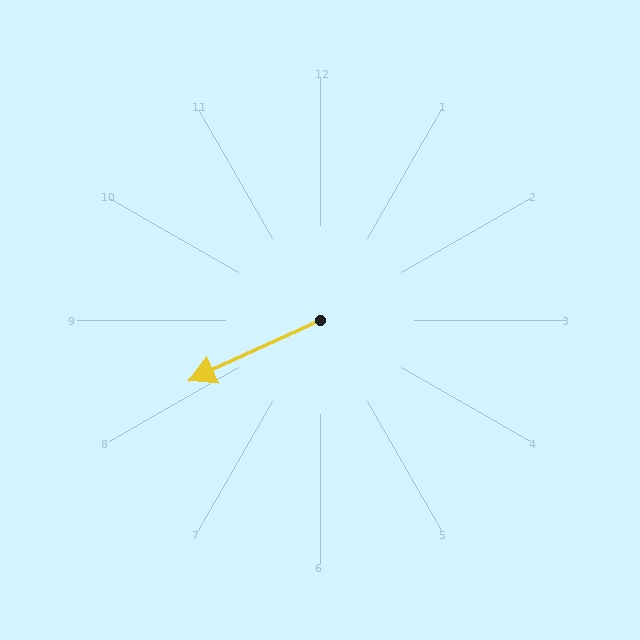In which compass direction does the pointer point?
Southwest.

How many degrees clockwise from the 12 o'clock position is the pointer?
Approximately 245 degrees.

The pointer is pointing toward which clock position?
Roughly 8 o'clock.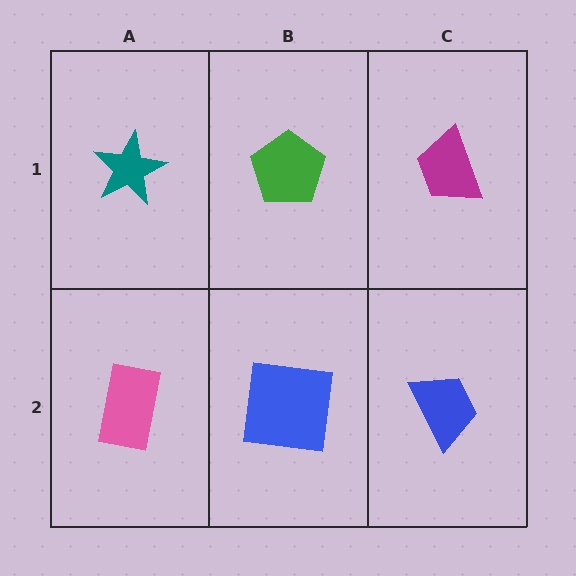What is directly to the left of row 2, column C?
A blue square.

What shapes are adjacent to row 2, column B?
A green pentagon (row 1, column B), a pink rectangle (row 2, column A), a blue trapezoid (row 2, column C).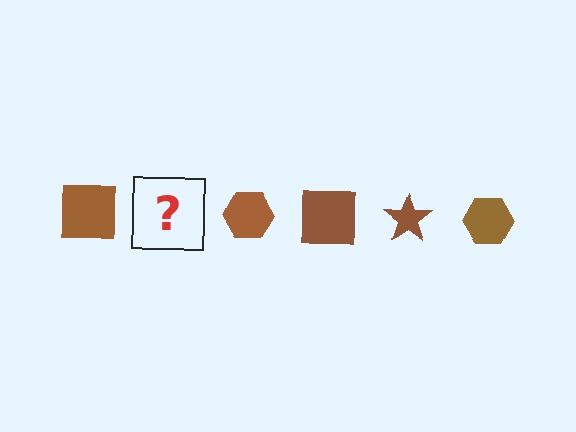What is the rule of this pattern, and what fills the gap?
The rule is that the pattern cycles through square, star, hexagon shapes in brown. The gap should be filled with a brown star.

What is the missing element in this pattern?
The missing element is a brown star.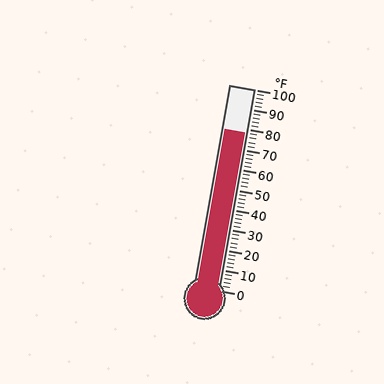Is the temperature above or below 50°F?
The temperature is above 50°F.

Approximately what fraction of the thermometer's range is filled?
The thermometer is filled to approximately 80% of its range.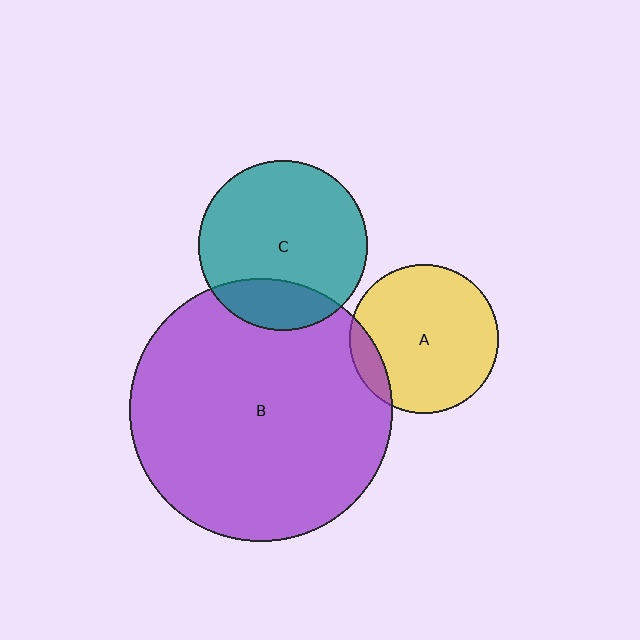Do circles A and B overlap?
Yes.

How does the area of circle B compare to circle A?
Approximately 3.1 times.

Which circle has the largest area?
Circle B (purple).